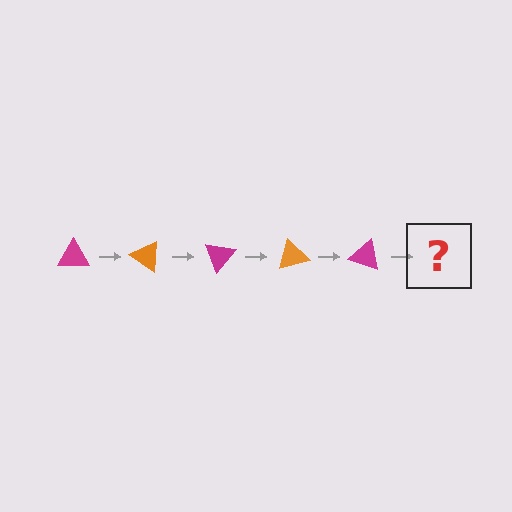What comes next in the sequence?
The next element should be an orange triangle, rotated 175 degrees from the start.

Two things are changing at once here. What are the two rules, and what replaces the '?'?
The two rules are that it rotates 35 degrees each step and the color cycles through magenta and orange. The '?' should be an orange triangle, rotated 175 degrees from the start.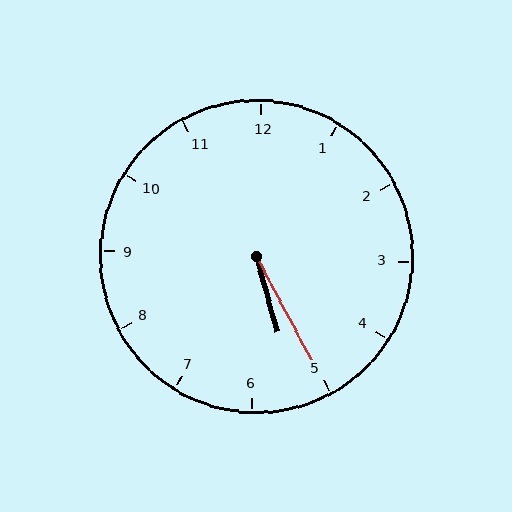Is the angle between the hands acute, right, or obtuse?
It is acute.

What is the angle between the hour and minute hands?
Approximately 12 degrees.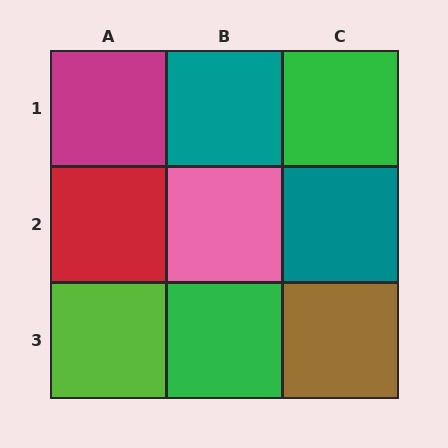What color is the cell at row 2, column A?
Red.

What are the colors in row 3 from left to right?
Lime, green, brown.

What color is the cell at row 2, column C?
Teal.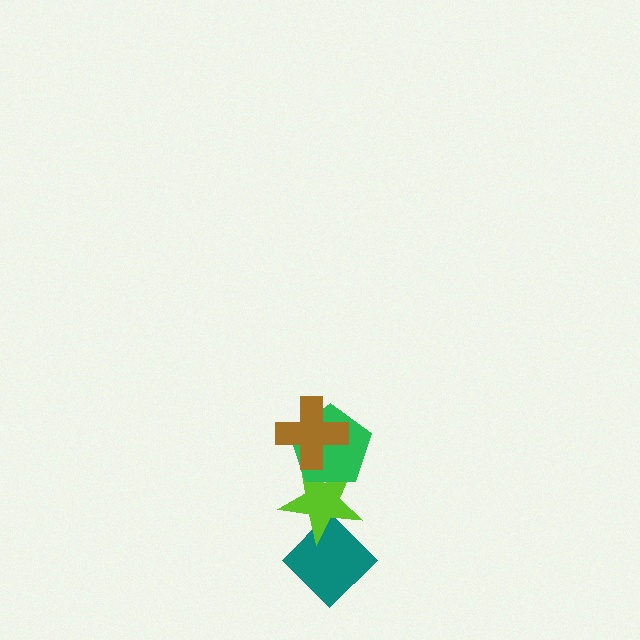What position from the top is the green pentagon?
The green pentagon is 2nd from the top.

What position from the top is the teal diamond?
The teal diamond is 4th from the top.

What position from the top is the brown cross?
The brown cross is 1st from the top.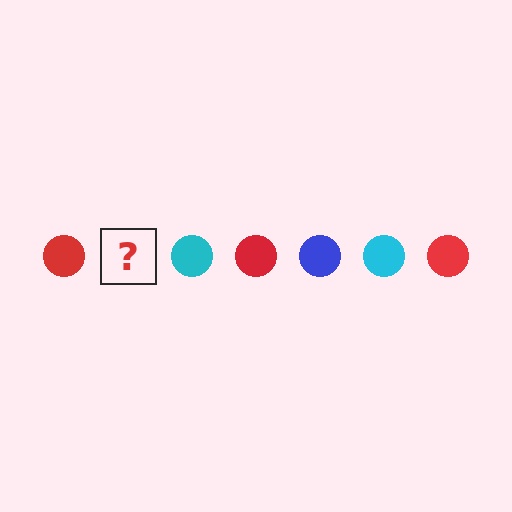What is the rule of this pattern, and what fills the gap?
The rule is that the pattern cycles through red, blue, cyan circles. The gap should be filled with a blue circle.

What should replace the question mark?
The question mark should be replaced with a blue circle.